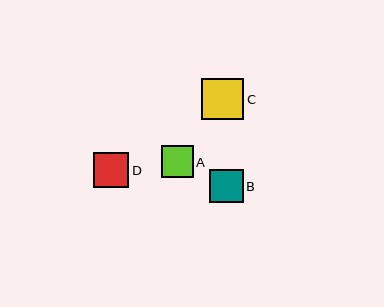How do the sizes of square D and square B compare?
Square D and square B are approximately the same size.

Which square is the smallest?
Square A is the smallest with a size of approximately 32 pixels.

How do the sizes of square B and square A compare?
Square B and square A are approximately the same size.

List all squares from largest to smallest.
From largest to smallest: C, D, B, A.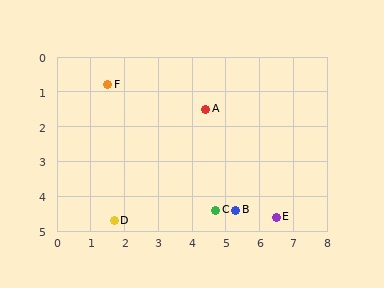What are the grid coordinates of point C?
Point C is at approximately (4.7, 4.4).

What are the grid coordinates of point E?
Point E is at approximately (6.5, 4.6).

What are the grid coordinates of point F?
Point F is at approximately (1.5, 0.8).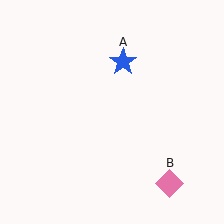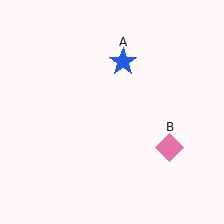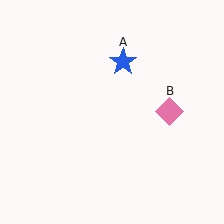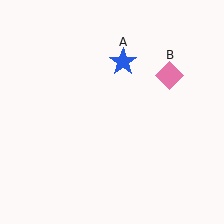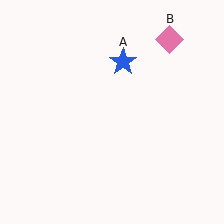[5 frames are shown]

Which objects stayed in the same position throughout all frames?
Blue star (object A) remained stationary.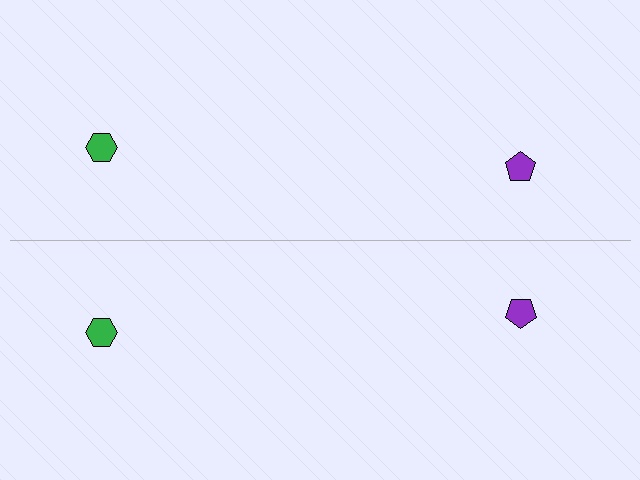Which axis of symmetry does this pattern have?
The pattern has a horizontal axis of symmetry running through the center of the image.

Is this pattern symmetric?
Yes, this pattern has bilateral (reflection) symmetry.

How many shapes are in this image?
There are 4 shapes in this image.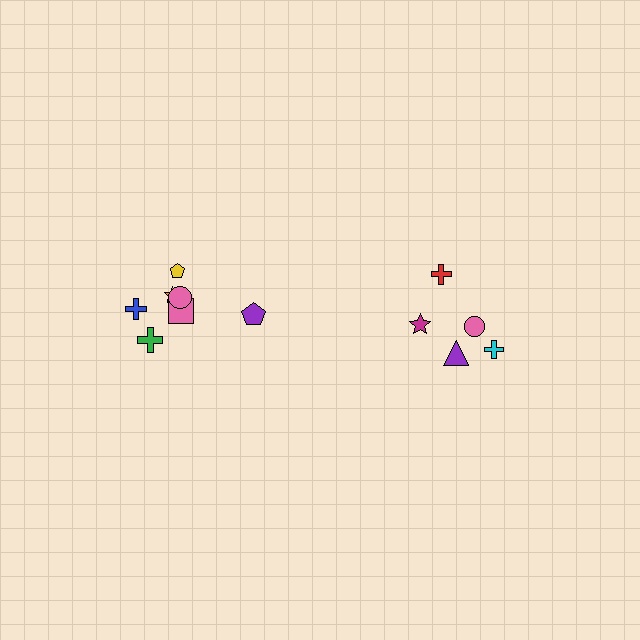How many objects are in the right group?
There are 5 objects.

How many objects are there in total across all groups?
There are 12 objects.